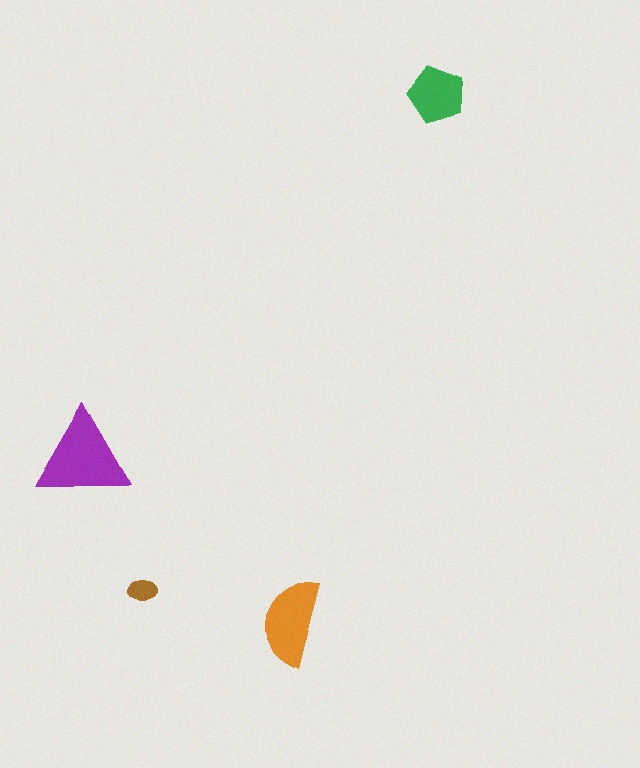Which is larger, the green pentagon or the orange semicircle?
The orange semicircle.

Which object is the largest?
The purple triangle.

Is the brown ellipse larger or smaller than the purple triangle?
Smaller.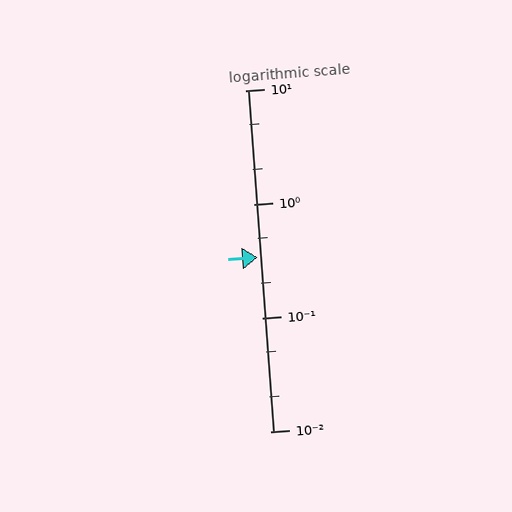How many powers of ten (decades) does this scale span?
The scale spans 3 decades, from 0.01 to 10.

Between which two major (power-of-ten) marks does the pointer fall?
The pointer is between 0.1 and 1.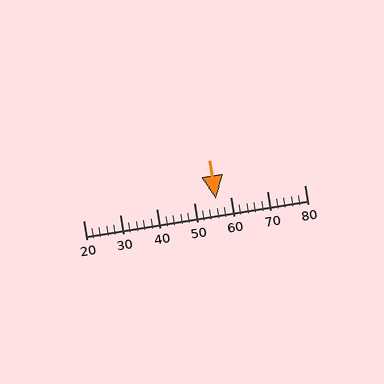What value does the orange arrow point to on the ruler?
The orange arrow points to approximately 56.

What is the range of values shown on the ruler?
The ruler shows values from 20 to 80.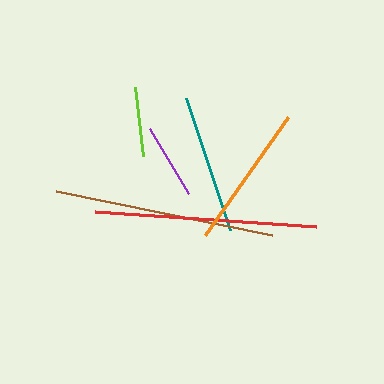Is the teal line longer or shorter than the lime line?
The teal line is longer than the lime line.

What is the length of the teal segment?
The teal segment is approximately 139 pixels long.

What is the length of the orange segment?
The orange segment is approximately 144 pixels long.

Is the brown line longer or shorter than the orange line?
The brown line is longer than the orange line.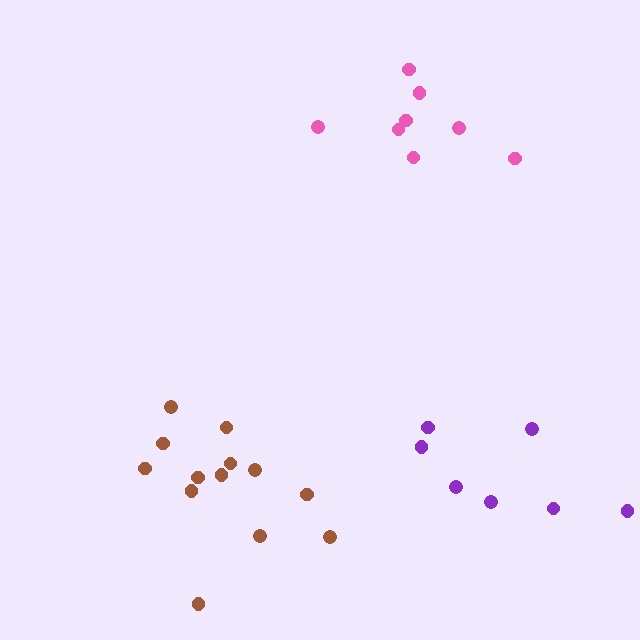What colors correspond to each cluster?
The clusters are colored: pink, purple, brown.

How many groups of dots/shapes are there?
There are 3 groups.